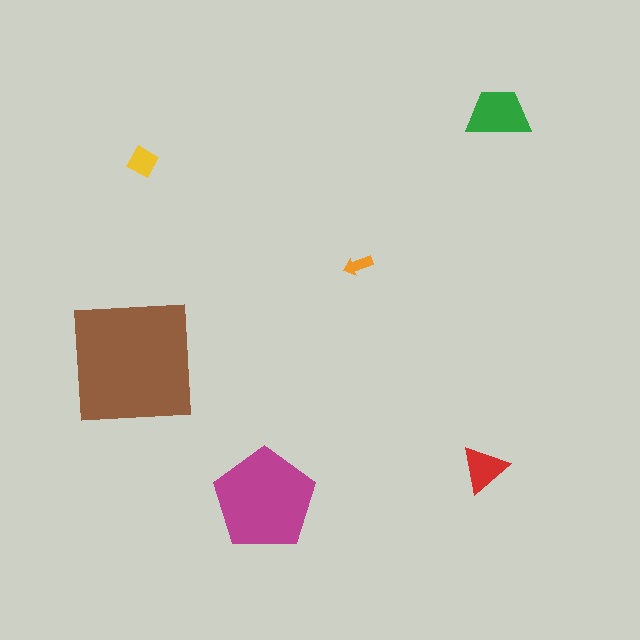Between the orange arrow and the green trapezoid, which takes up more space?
The green trapezoid.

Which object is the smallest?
The orange arrow.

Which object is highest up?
The green trapezoid is topmost.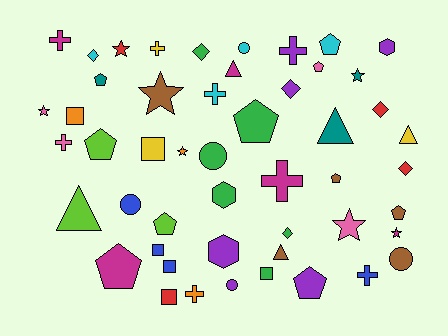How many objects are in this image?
There are 50 objects.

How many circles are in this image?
There are 5 circles.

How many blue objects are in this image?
There are 4 blue objects.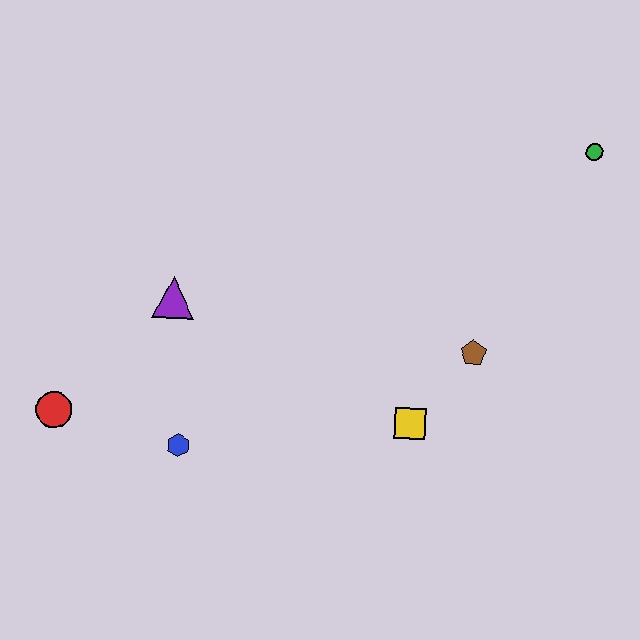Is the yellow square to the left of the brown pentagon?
Yes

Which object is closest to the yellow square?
The brown pentagon is closest to the yellow square.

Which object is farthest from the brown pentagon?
The red circle is farthest from the brown pentagon.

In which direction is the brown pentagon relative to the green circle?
The brown pentagon is below the green circle.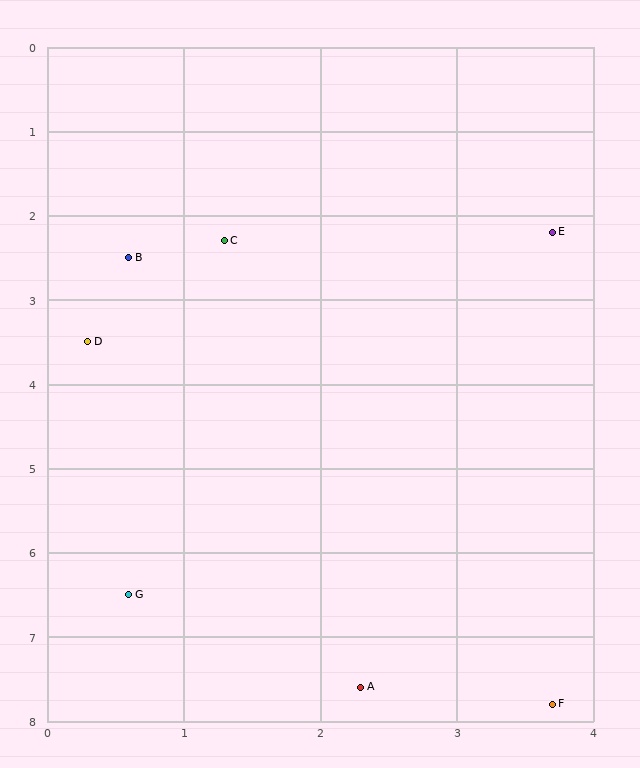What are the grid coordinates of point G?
Point G is at approximately (0.6, 6.5).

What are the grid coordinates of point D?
Point D is at approximately (0.3, 3.5).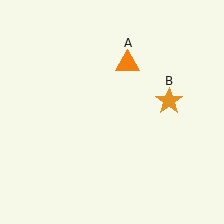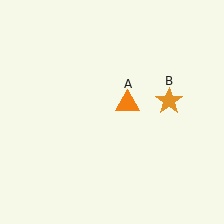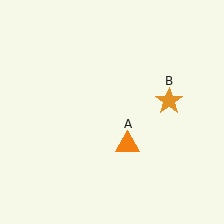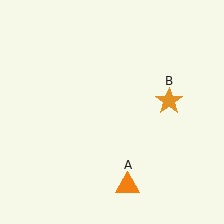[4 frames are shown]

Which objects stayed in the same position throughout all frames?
Orange star (object B) remained stationary.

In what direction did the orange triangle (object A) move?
The orange triangle (object A) moved down.